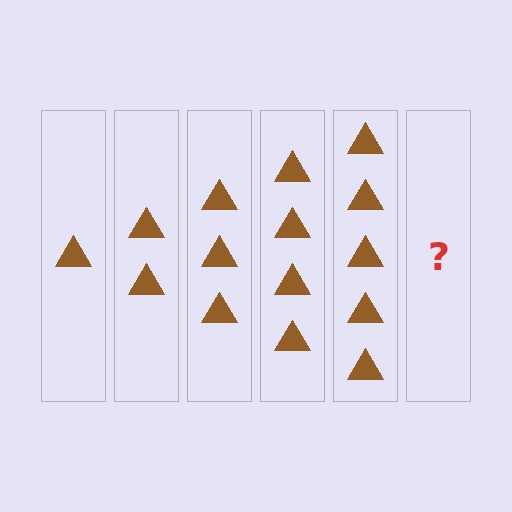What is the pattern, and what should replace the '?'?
The pattern is that each step adds one more triangle. The '?' should be 6 triangles.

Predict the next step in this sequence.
The next step is 6 triangles.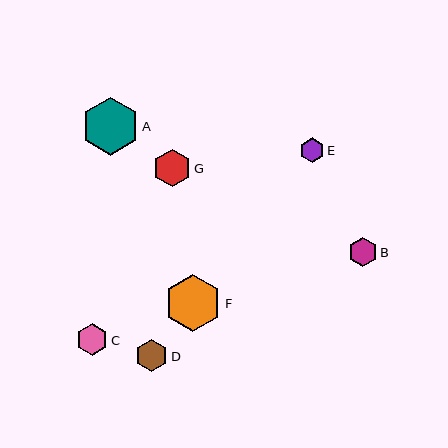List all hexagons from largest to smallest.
From largest to smallest: A, F, G, D, C, B, E.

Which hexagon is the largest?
Hexagon A is the largest with a size of approximately 58 pixels.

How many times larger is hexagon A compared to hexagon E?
Hexagon A is approximately 2.4 times the size of hexagon E.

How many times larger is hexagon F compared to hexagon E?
Hexagon F is approximately 2.4 times the size of hexagon E.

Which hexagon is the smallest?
Hexagon E is the smallest with a size of approximately 24 pixels.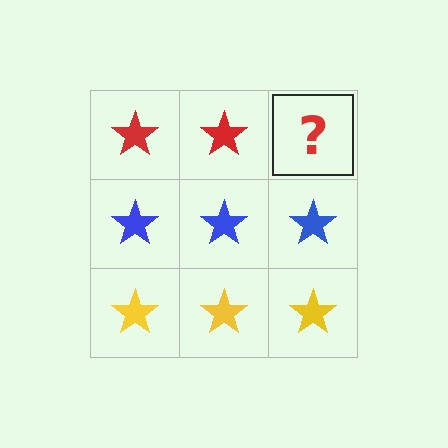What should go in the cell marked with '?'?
The missing cell should contain a red star.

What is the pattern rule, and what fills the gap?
The rule is that each row has a consistent color. The gap should be filled with a red star.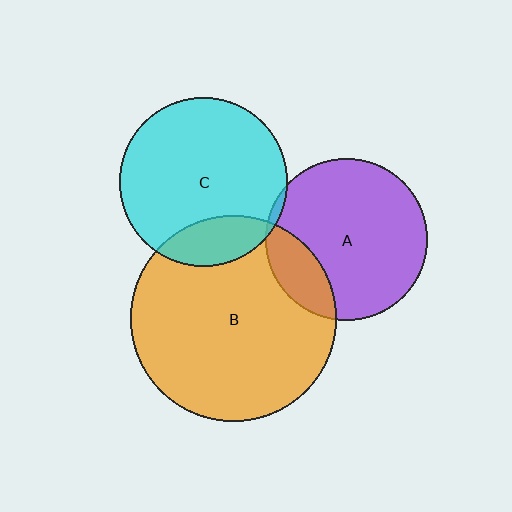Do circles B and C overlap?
Yes.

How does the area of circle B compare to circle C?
Approximately 1.5 times.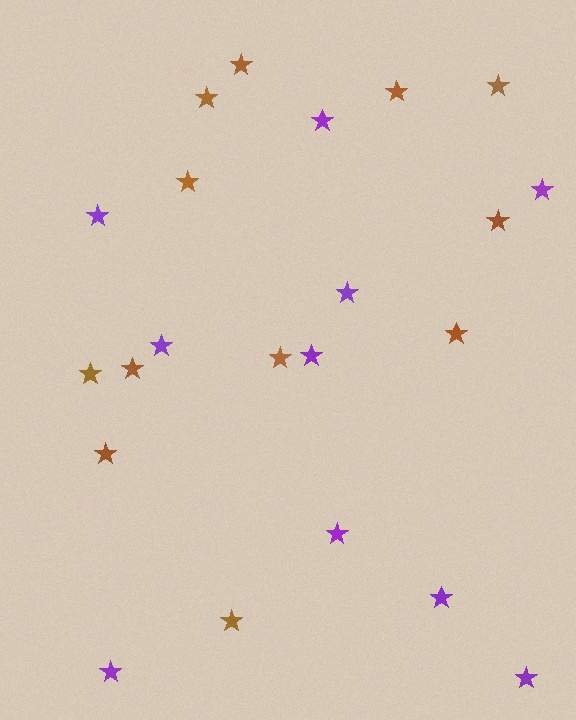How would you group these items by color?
There are 2 groups: one group of brown stars (12) and one group of purple stars (10).